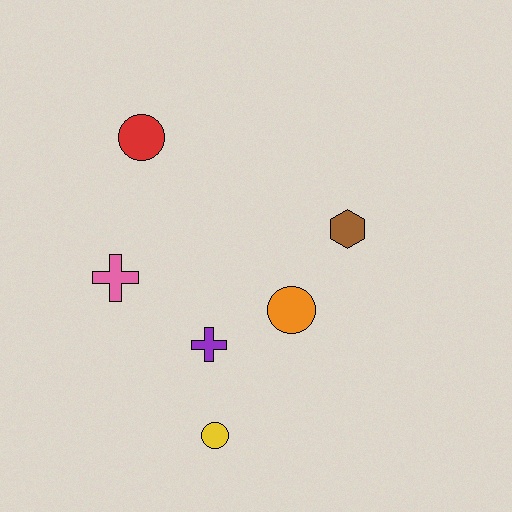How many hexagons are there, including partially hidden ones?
There is 1 hexagon.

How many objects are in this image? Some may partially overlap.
There are 6 objects.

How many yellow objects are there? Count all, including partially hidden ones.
There is 1 yellow object.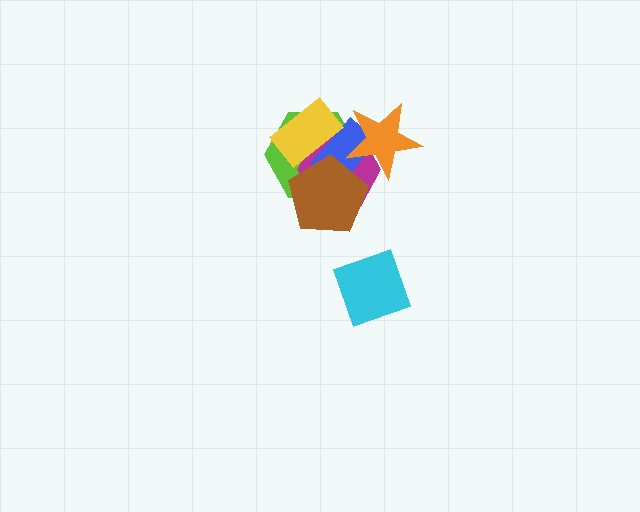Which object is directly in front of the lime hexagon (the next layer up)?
The magenta hexagon is directly in front of the lime hexagon.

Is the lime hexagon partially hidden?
Yes, it is partially covered by another shape.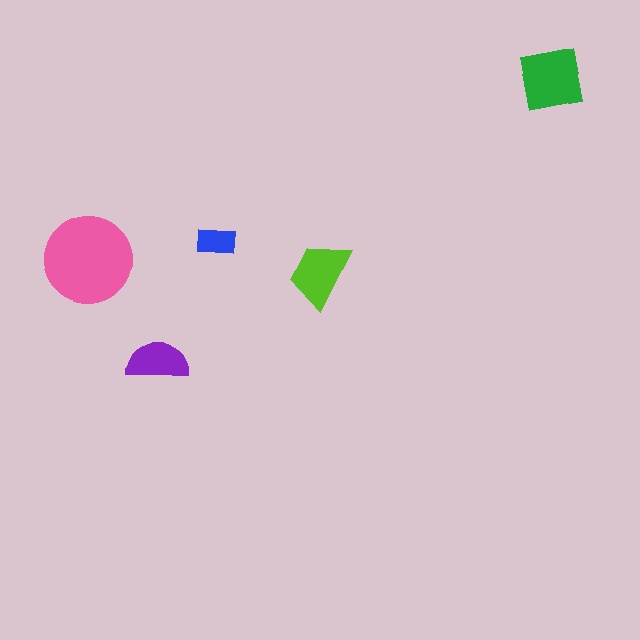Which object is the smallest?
The blue rectangle.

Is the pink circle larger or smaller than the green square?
Larger.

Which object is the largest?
The pink circle.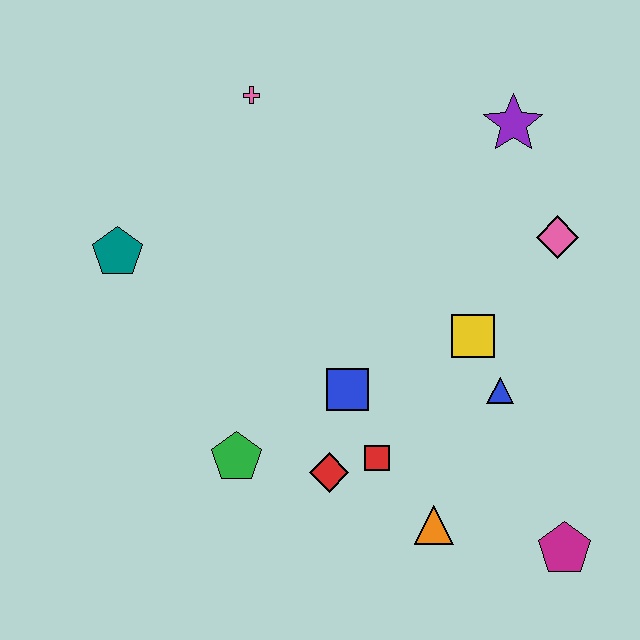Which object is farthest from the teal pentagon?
The magenta pentagon is farthest from the teal pentagon.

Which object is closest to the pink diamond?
The purple star is closest to the pink diamond.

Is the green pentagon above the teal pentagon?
No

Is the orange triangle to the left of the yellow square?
Yes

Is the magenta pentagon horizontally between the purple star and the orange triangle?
No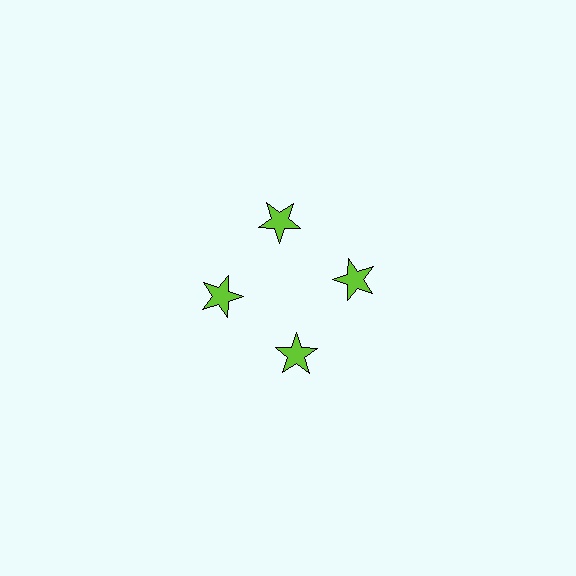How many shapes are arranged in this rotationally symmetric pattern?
There are 4 shapes, arranged in 4 groups of 1.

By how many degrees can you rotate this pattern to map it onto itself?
The pattern maps onto itself every 90 degrees of rotation.